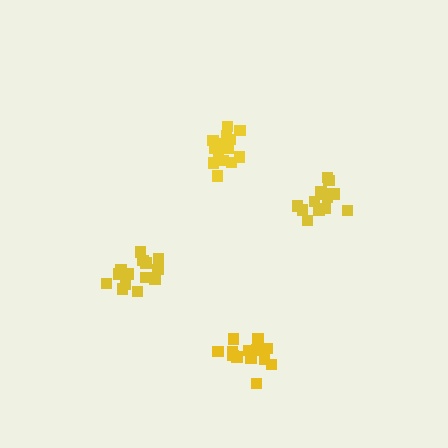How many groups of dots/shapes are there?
There are 4 groups.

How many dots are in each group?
Group 1: 14 dots, Group 2: 14 dots, Group 3: 14 dots, Group 4: 14 dots (56 total).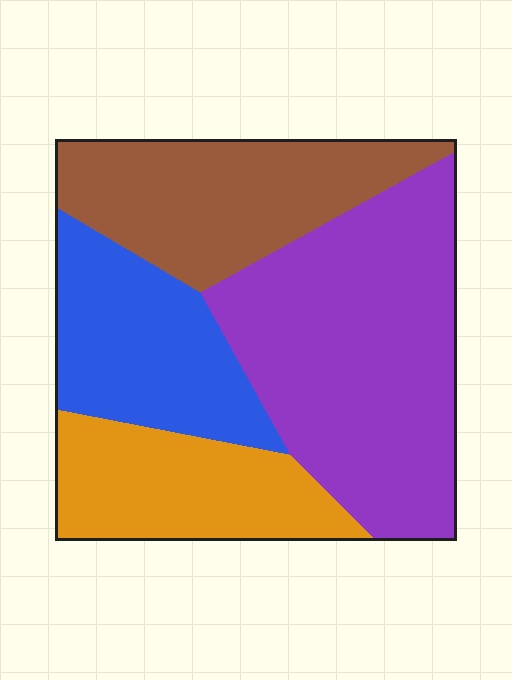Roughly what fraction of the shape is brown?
Brown covers roughly 25% of the shape.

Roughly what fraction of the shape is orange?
Orange takes up about one sixth (1/6) of the shape.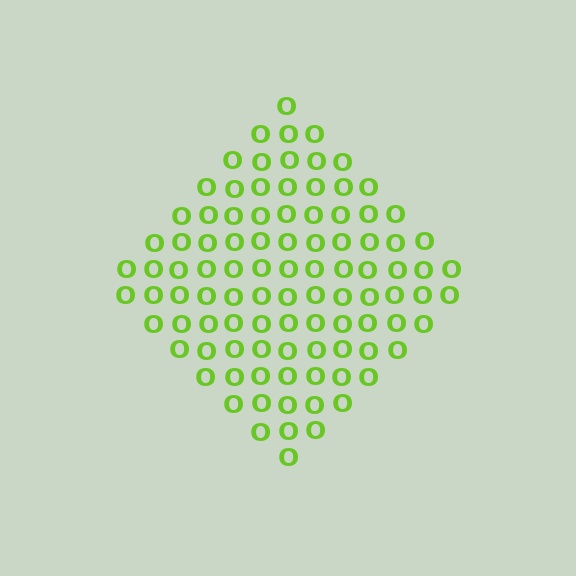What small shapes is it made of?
It is made of small letter O's.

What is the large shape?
The large shape is a diamond.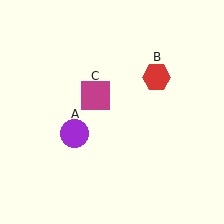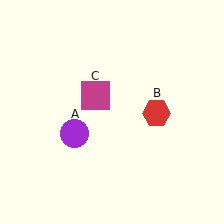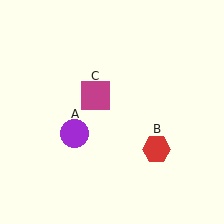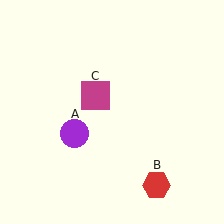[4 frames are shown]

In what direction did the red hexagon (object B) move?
The red hexagon (object B) moved down.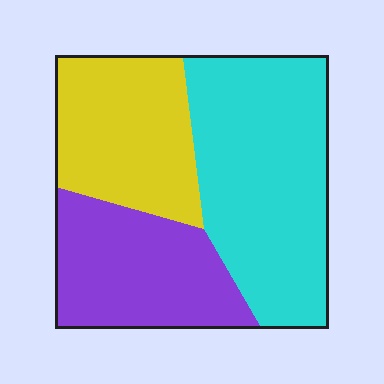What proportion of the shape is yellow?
Yellow takes up between a quarter and a half of the shape.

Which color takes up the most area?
Cyan, at roughly 45%.